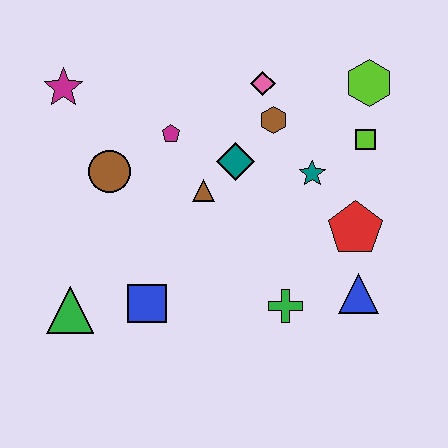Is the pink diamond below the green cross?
No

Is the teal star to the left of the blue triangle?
Yes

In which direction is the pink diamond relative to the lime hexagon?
The pink diamond is to the left of the lime hexagon.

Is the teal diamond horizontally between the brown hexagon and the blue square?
Yes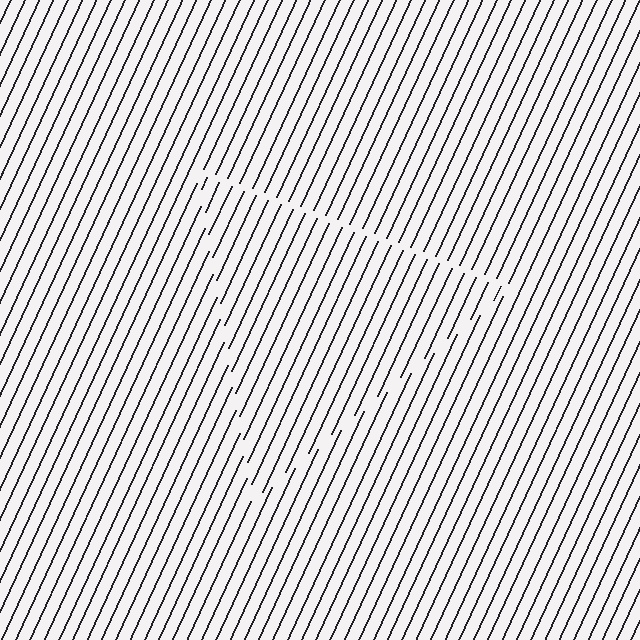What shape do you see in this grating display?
An illusory triangle. The interior of the shape contains the same grating, shifted by half a period — the contour is defined by the phase discontinuity where line-ends from the inner and outer gratings abut.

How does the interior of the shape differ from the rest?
The interior of the shape contains the same grating, shifted by half a period — the contour is defined by the phase discontinuity where line-ends from the inner and outer gratings abut.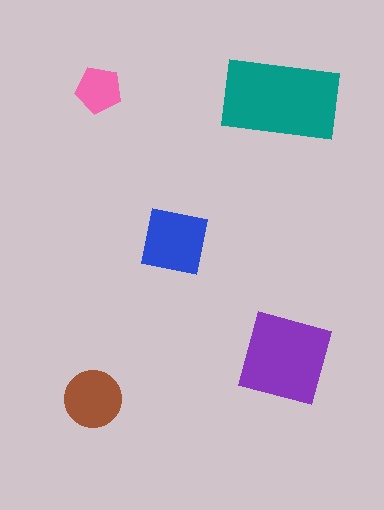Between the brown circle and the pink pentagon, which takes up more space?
The brown circle.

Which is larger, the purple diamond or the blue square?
The purple diamond.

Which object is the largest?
The teal rectangle.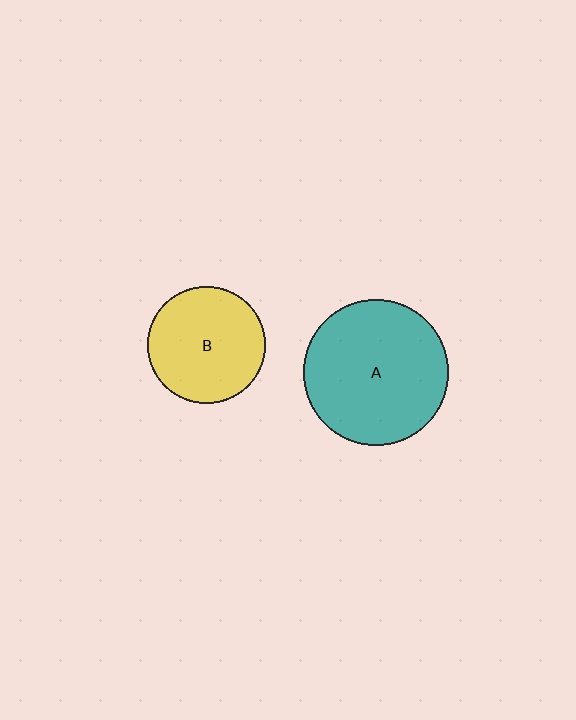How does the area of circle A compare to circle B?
Approximately 1.5 times.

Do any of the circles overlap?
No, none of the circles overlap.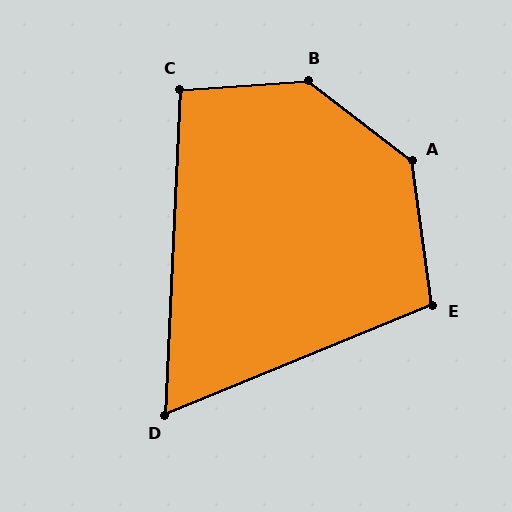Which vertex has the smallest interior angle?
D, at approximately 65 degrees.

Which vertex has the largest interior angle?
B, at approximately 138 degrees.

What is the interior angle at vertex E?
Approximately 105 degrees (obtuse).